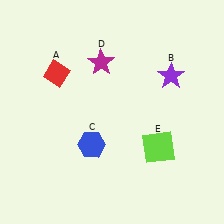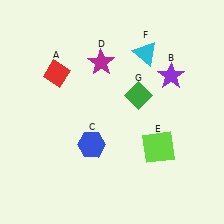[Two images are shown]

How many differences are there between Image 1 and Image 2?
There are 2 differences between the two images.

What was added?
A cyan triangle (F), a green diamond (G) were added in Image 2.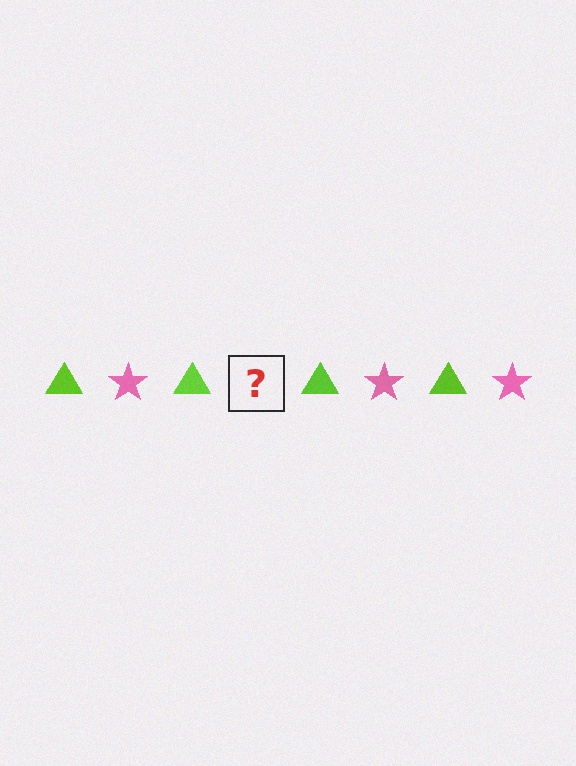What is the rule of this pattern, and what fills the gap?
The rule is that the pattern alternates between lime triangle and pink star. The gap should be filled with a pink star.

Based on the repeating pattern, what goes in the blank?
The blank should be a pink star.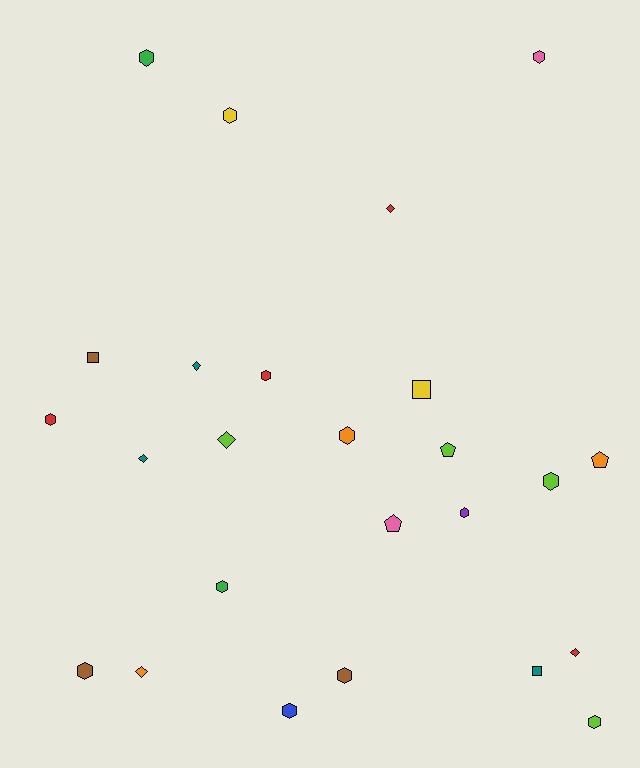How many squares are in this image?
There are 3 squares.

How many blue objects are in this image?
There is 1 blue object.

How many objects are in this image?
There are 25 objects.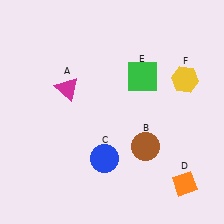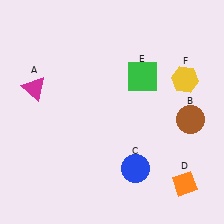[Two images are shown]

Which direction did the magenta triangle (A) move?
The magenta triangle (A) moved left.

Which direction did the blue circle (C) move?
The blue circle (C) moved right.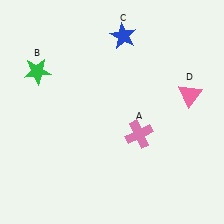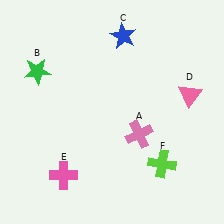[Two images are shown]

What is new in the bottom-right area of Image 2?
A lime cross (F) was added in the bottom-right area of Image 2.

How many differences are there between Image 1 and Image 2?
There are 2 differences between the two images.